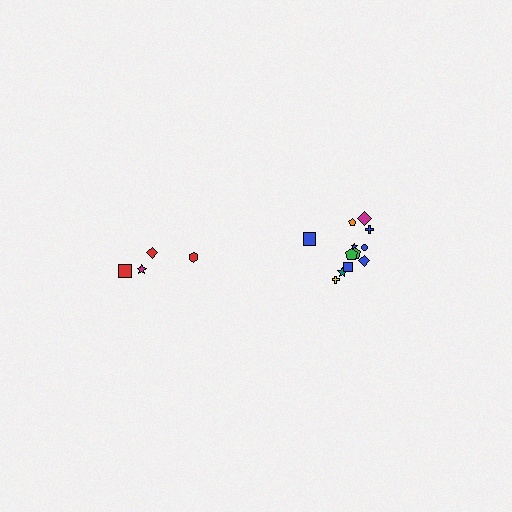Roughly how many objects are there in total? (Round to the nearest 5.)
Roughly 15 objects in total.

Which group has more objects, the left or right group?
The right group.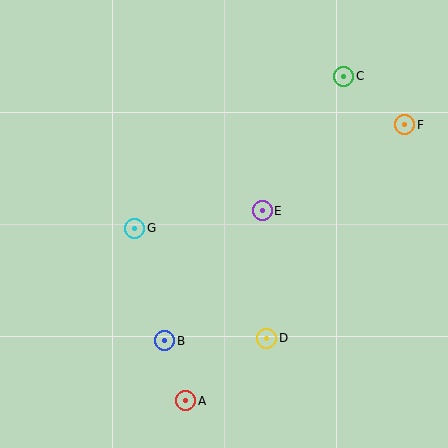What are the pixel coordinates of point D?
Point D is at (267, 338).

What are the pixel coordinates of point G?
Point G is at (135, 228).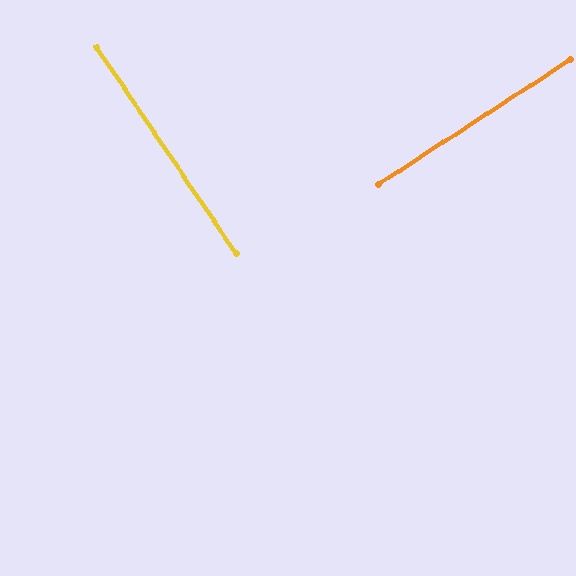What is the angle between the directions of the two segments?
Approximately 89 degrees.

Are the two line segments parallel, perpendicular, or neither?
Perpendicular — they meet at approximately 89°.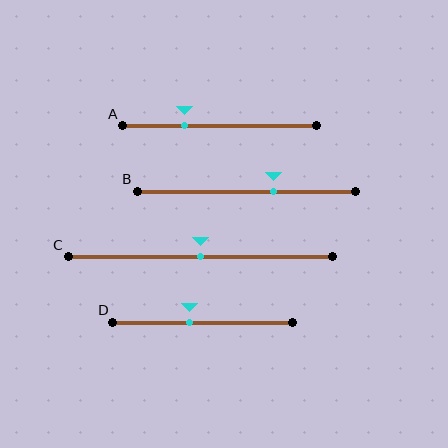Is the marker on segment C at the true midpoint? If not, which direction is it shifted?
Yes, the marker on segment C is at the true midpoint.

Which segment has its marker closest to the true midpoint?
Segment C has its marker closest to the true midpoint.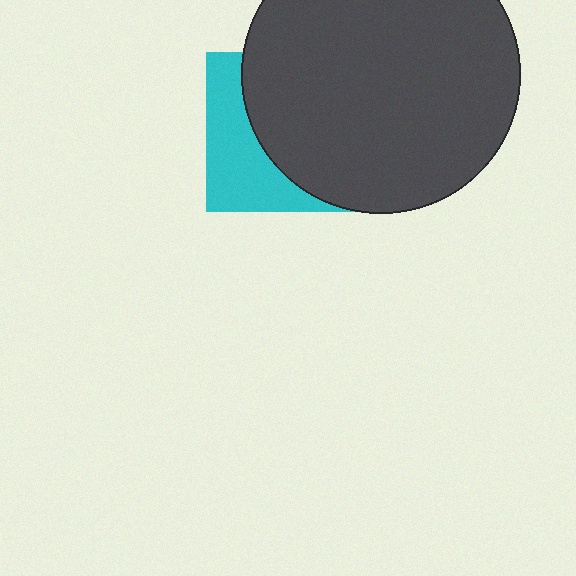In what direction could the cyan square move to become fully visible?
The cyan square could move left. That would shift it out from behind the dark gray circle entirely.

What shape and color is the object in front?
The object in front is a dark gray circle.